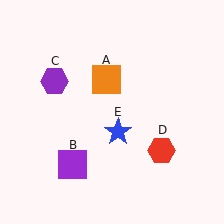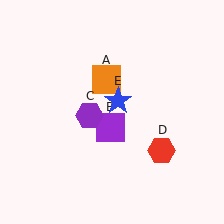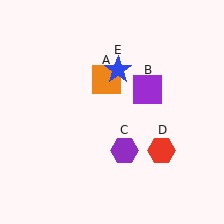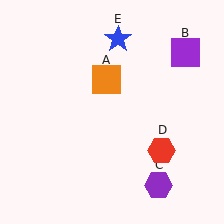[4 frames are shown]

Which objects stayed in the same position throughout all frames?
Orange square (object A) and red hexagon (object D) remained stationary.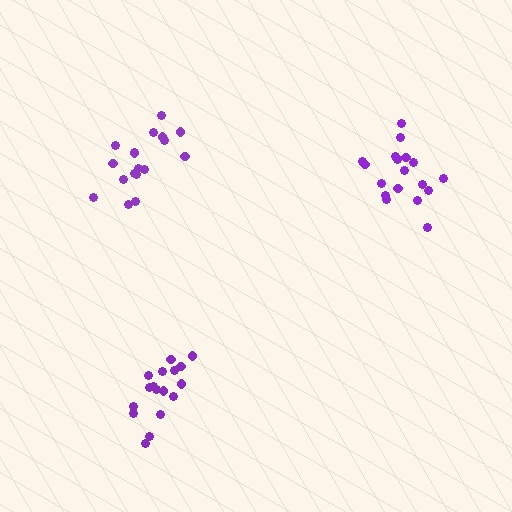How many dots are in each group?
Group 1: 18 dots, Group 2: 18 dots, Group 3: 17 dots (53 total).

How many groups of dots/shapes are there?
There are 3 groups.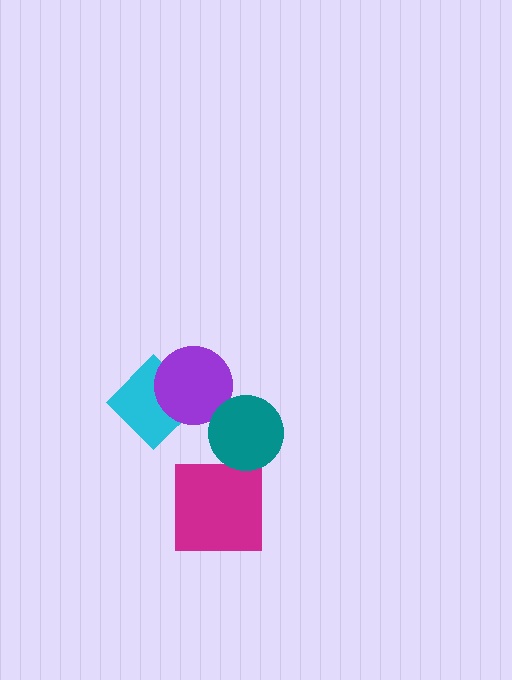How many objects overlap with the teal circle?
0 objects overlap with the teal circle.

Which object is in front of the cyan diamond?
The purple circle is in front of the cyan diamond.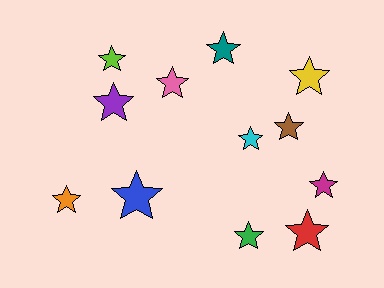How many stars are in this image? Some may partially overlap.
There are 12 stars.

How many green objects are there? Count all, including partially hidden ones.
There is 1 green object.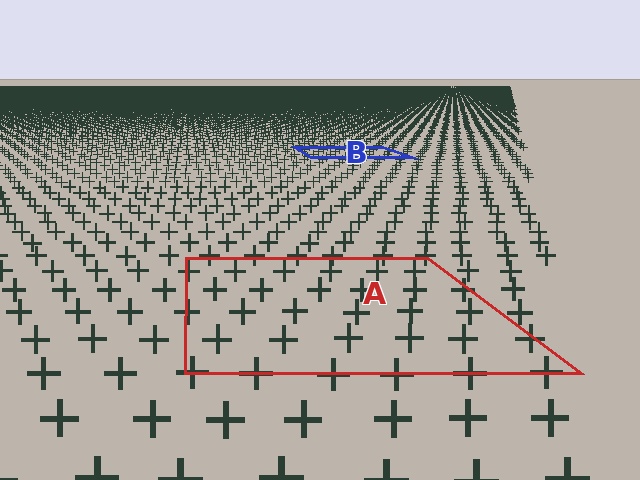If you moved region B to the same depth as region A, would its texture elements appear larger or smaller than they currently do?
They would appear larger. At a closer depth, the same texture elements are projected at a bigger on-screen size.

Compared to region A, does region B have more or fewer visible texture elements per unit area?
Region B has more texture elements per unit area — they are packed more densely because it is farther away.